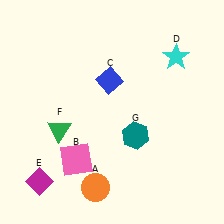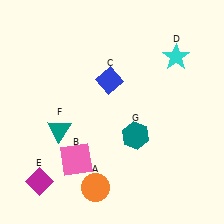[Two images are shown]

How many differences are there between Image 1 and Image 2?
There is 1 difference between the two images.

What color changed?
The triangle (F) changed from green in Image 1 to teal in Image 2.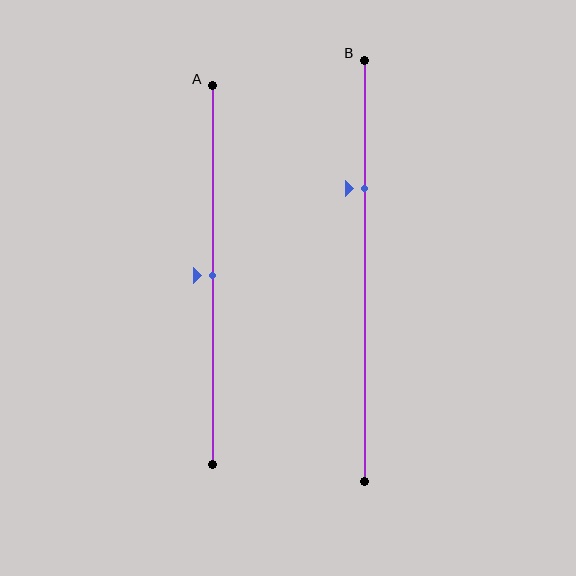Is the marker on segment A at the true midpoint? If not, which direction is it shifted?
Yes, the marker on segment A is at the true midpoint.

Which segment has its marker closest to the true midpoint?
Segment A has its marker closest to the true midpoint.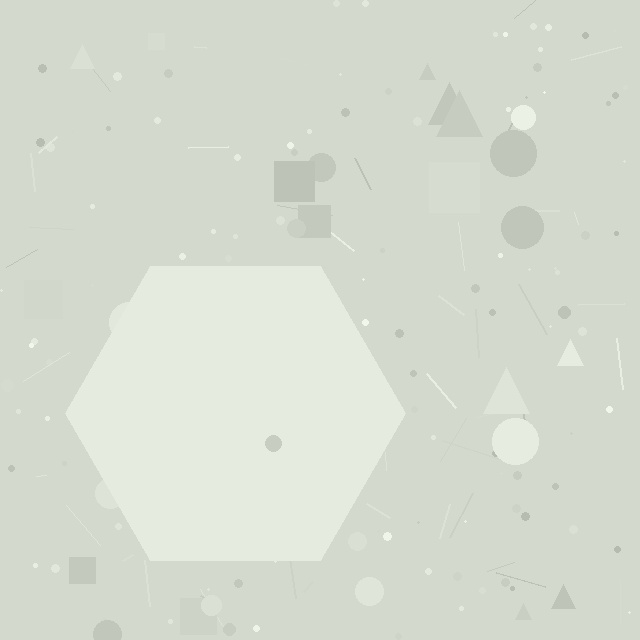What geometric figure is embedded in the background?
A hexagon is embedded in the background.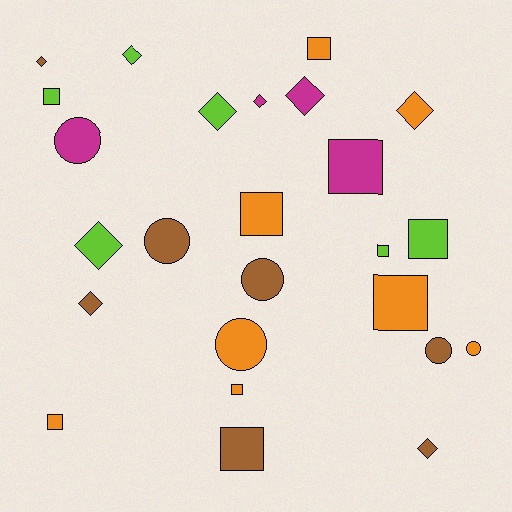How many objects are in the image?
There are 25 objects.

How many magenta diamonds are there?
There are 2 magenta diamonds.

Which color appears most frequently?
Orange, with 8 objects.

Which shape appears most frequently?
Square, with 10 objects.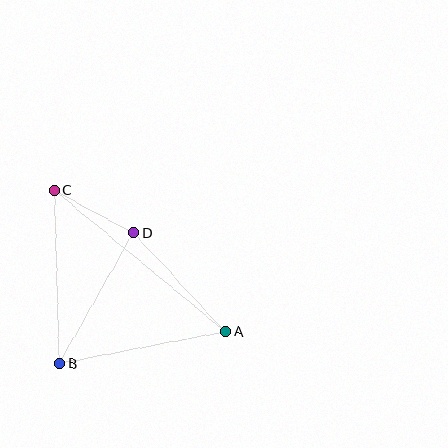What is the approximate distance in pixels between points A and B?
The distance between A and B is approximately 169 pixels.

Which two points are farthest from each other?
Points A and C are farthest from each other.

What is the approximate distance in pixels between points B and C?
The distance between B and C is approximately 173 pixels.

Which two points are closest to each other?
Points C and D are closest to each other.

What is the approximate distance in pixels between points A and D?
The distance between A and D is approximately 135 pixels.